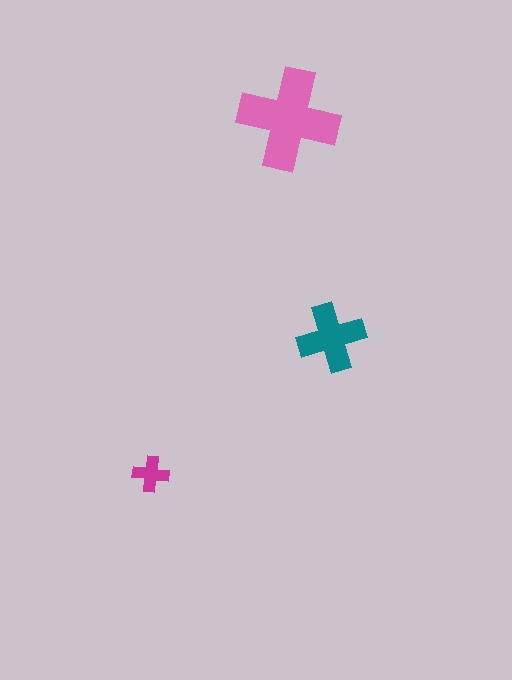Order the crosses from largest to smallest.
the pink one, the teal one, the magenta one.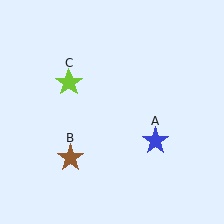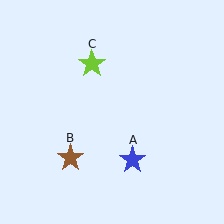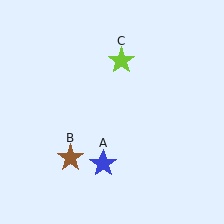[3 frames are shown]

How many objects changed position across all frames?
2 objects changed position: blue star (object A), lime star (object C).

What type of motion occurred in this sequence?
The blue star (object A), lime star (object C) rotated clockwise around the center of the scene.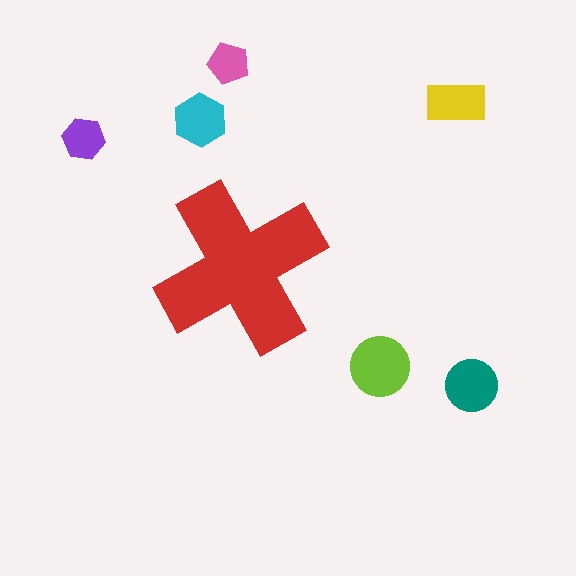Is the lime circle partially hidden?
No, the lime circle is fully visible.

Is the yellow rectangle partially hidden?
No, the yellow rectangle is fully visible.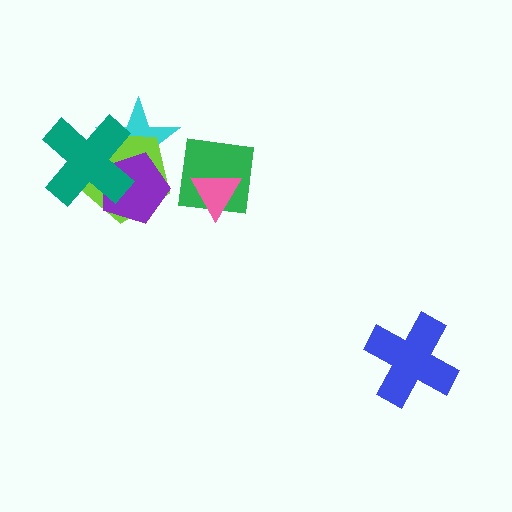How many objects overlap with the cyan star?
3 objects overlap with the cyan star.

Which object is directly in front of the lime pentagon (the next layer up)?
The purple pentagon is directly in front of the lime pentagon.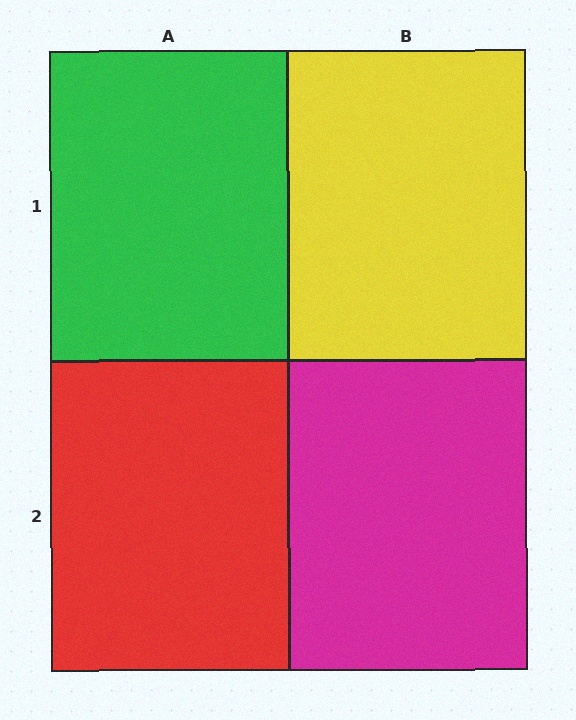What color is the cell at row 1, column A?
Green.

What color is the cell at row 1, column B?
Yellow.